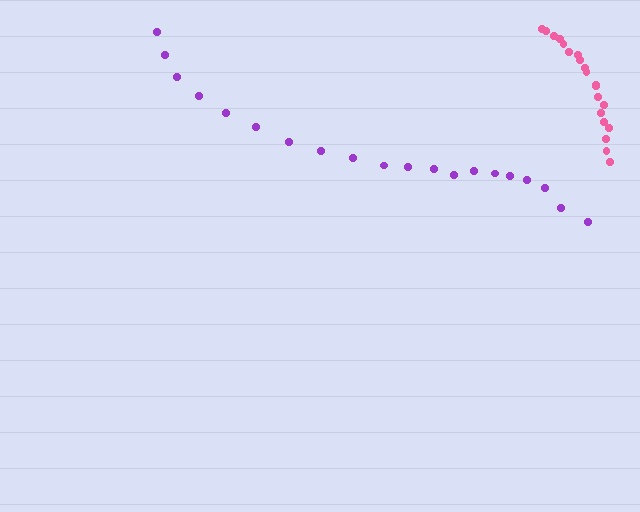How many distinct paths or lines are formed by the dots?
There are 2 distinct paths.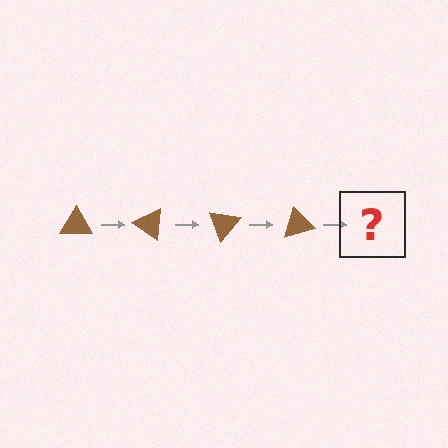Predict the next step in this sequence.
The next step is a brown triangle rotated 140 degrees.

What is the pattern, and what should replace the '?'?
The pattern is that the triangle rotates 35 degrees each step. The '?' should be a brown triangle rotated 140 degrees.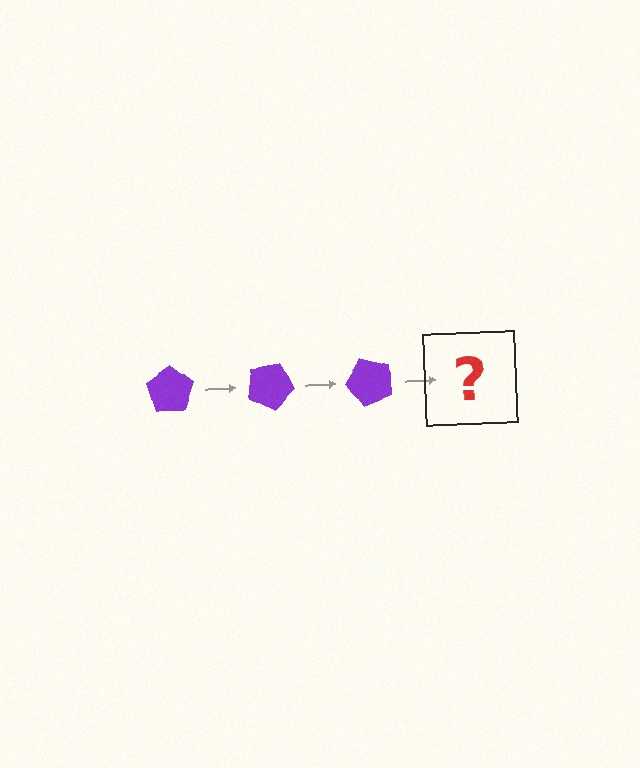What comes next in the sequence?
The next element should be a purple pentagon rotated 75 degrees.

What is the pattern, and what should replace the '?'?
The pattern is that the pentagon rotates 25 degrees each step. The '?' should be a purple pentagon rotated 75 degrees.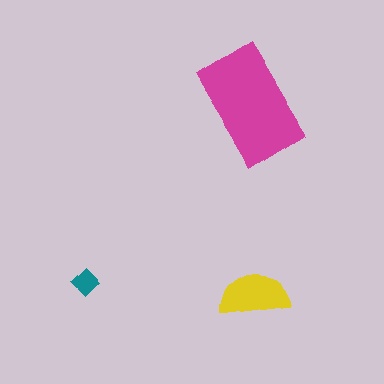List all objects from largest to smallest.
The magenta rectangle, the yellow semicircle, the teal diamond.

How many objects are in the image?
There are 3 objects in the image.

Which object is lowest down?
The yellow semicircle is bottommost.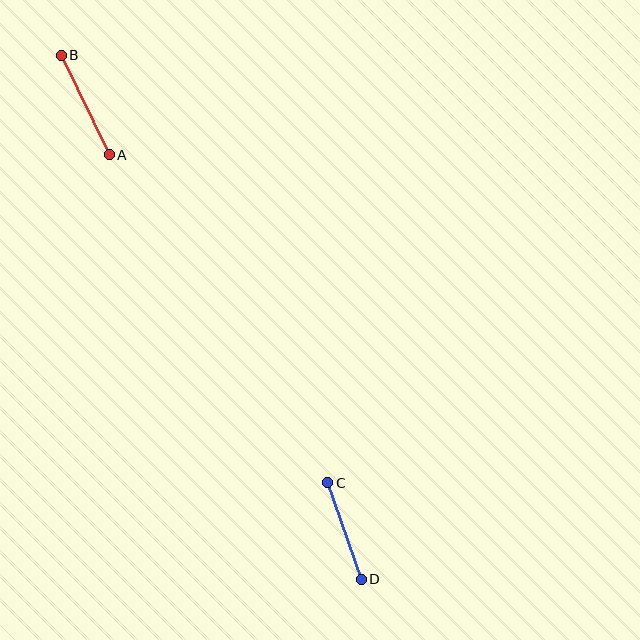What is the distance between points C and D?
The distance is approximately 102 pixels.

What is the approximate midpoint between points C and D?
The midpoint is at approximately (345, 531) pixels.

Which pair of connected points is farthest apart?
Points A and B are farthest apart.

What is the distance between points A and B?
The distance is approximately 110 pixels.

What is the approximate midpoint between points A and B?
The midpoint is at approximately (85, 105) pixels.